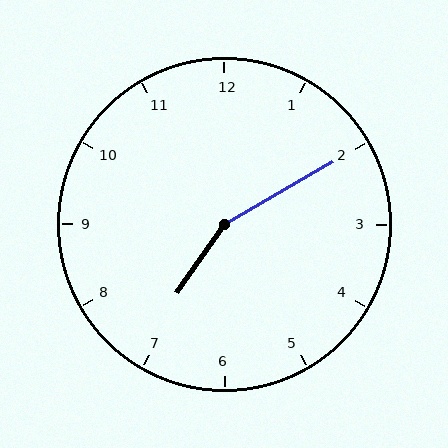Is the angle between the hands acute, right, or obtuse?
It is obtuse.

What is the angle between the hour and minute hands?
Approximately 155 degrees.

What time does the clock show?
7:10.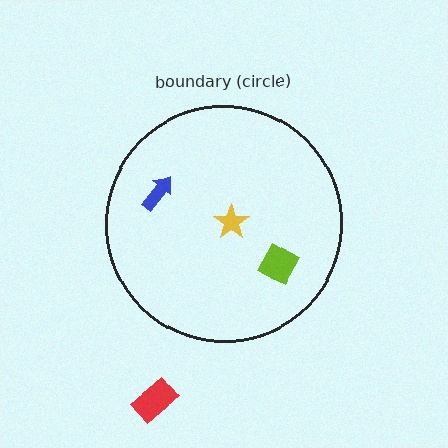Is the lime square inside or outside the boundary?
Inside.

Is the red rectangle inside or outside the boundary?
Outside.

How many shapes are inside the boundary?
3 inside, 1 outside.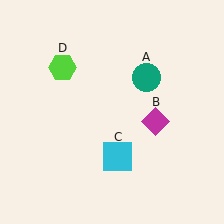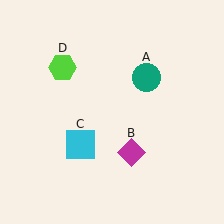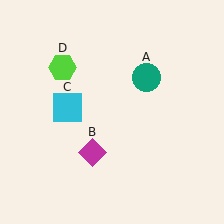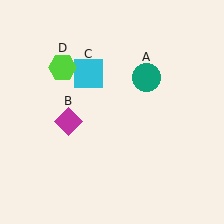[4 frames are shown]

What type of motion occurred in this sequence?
The magenta diamond (object B), cyan square (object C) rotated clockwise around the center of the scene.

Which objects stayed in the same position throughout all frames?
Teal circle (object A) and lime hexagon (object D) remained stationary.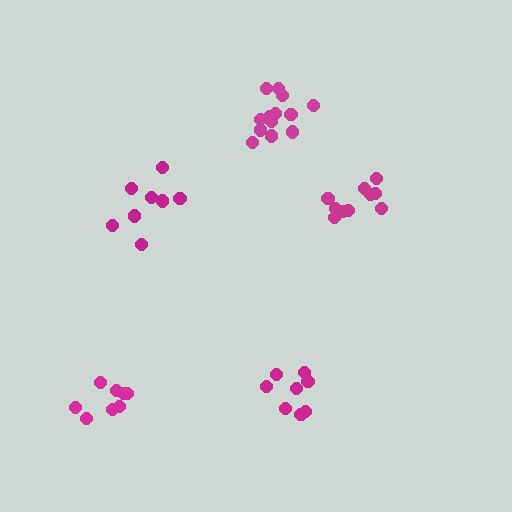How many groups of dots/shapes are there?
There are 5 groups.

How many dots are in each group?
Group 1: 13 dots, Group 2: 8 dots, Group 3: 8 dots, Group 4: 10 dots, Group 5: 8 dots (47 total).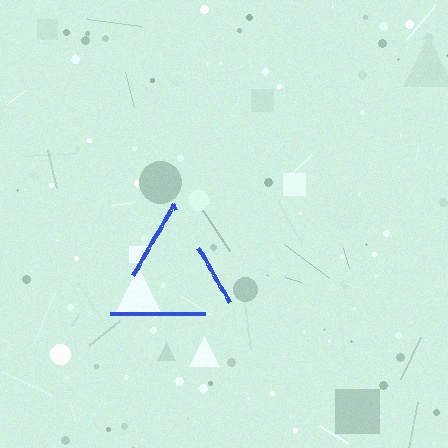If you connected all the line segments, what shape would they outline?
They would outline a triangle.